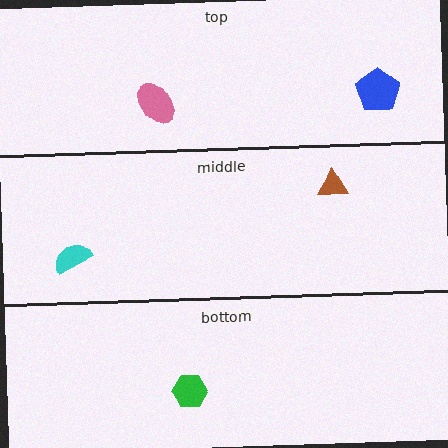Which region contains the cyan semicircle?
The middle region.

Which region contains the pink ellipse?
The top region.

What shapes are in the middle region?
The brown triangle, the cyan semicircle.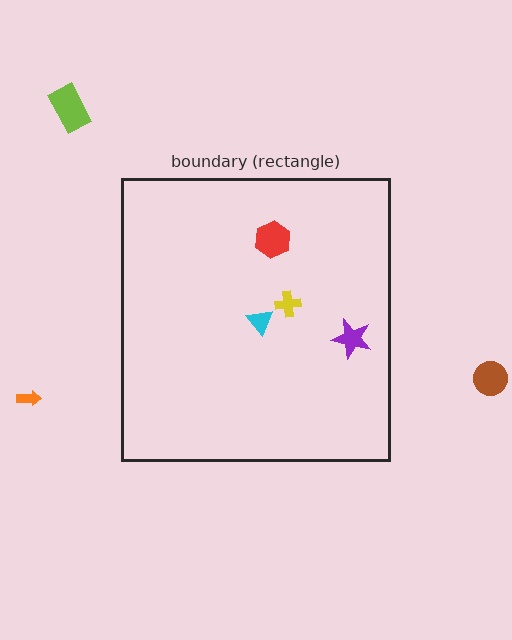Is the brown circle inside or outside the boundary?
Outside.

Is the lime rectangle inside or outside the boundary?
Outside.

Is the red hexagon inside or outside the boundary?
Inside.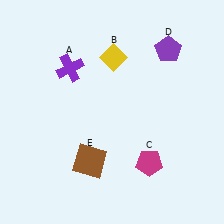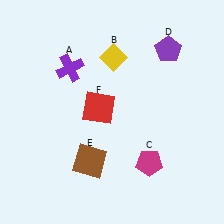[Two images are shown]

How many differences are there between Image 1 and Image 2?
There is 1 difference between the two images.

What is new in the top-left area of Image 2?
A red square (F) was added in the top-left area of Image 2.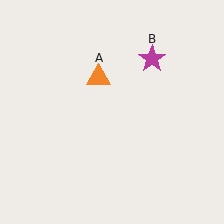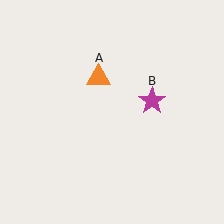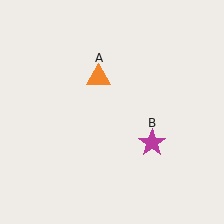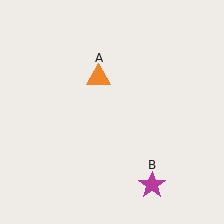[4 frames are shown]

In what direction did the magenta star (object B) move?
The magenta star (object B) moved down.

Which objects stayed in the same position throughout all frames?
Orange triangle (object A) remained stationary.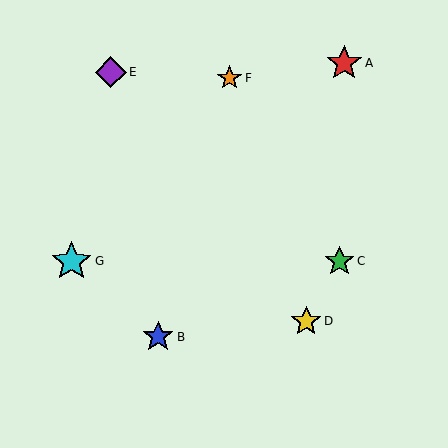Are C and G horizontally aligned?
Yes, both are at y≈261.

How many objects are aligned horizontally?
2 objects (C, G) are aligned horizontally.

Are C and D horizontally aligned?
No, C is at y≈261 and D is at y≈321.